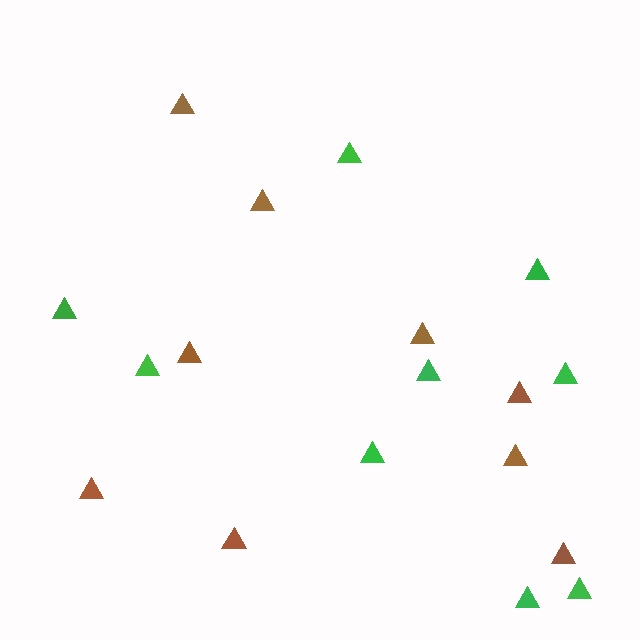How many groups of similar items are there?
There are 2 groups: one group of brown triangles (9) and one group of green triangles (9).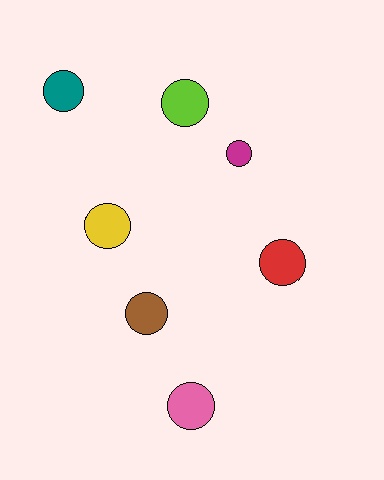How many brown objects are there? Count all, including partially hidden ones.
There is 1 brown object.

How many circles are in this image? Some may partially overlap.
There are 7 circles.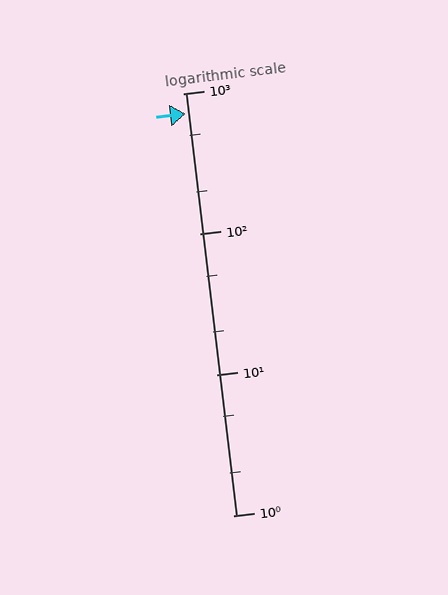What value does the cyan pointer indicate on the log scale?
The pointer indicates approximately 720.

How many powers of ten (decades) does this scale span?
The scale spans 3 decades, from 1 to 1000.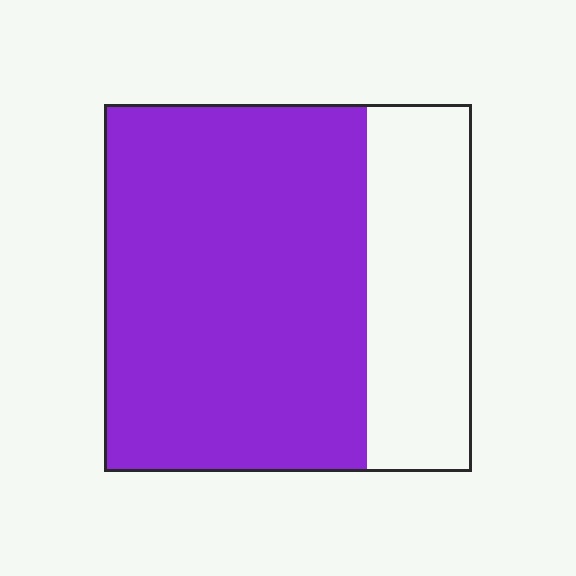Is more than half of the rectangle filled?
Yes.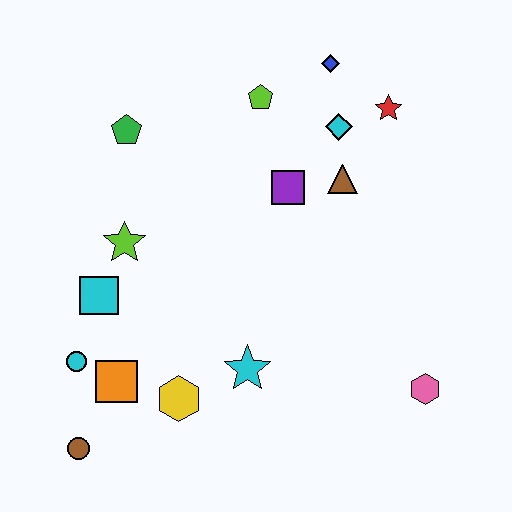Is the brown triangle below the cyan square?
No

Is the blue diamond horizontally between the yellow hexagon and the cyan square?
No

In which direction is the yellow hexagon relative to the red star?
The yellow hexagon is below the red star.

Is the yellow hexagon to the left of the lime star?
No